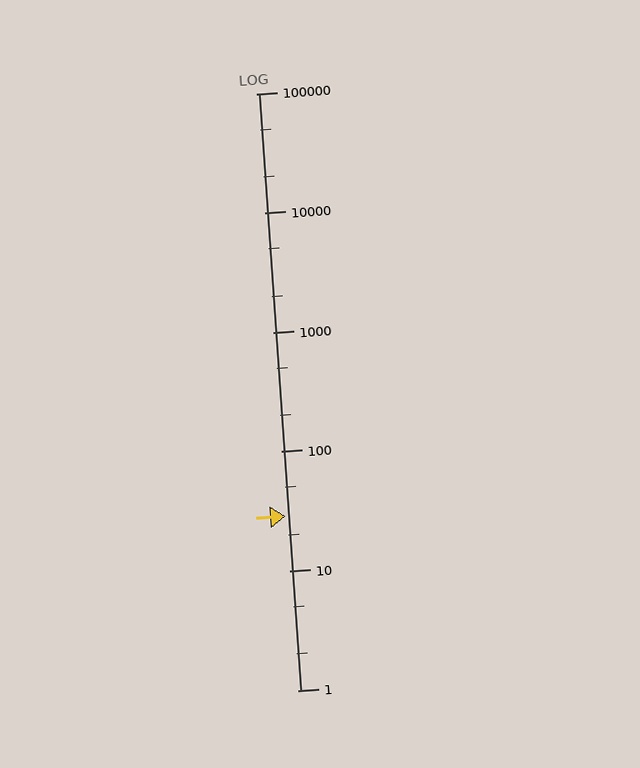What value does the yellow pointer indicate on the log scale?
The pointer indicates approximately 29.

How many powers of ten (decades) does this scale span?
The scale spans 5 decades, from 1 to 100000.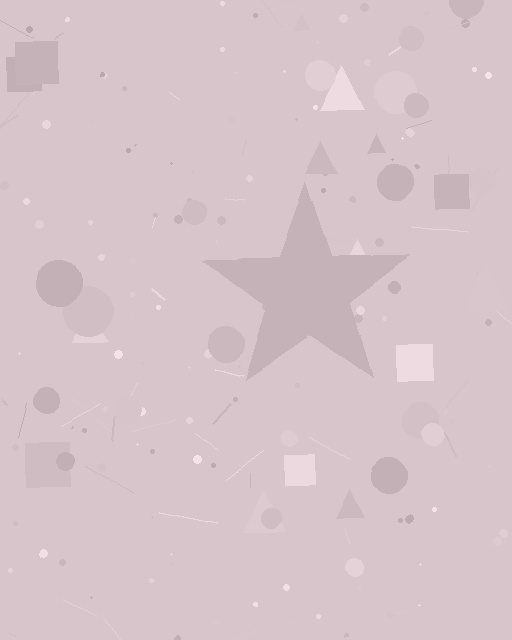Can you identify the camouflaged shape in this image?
The camouflaged shape is a star.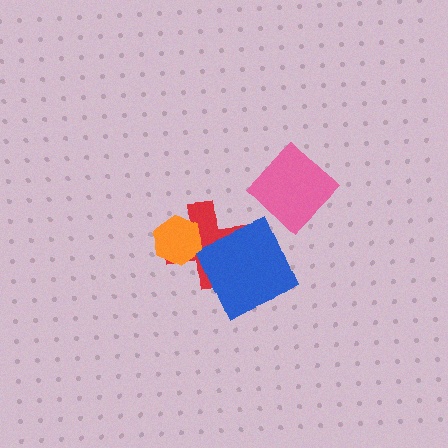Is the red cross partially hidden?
Yes, it is partially covered by another shape.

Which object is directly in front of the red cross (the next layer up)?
The blue square is directly in front of the red cross.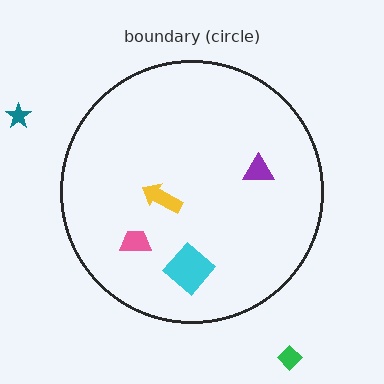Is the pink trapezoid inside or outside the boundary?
Inside.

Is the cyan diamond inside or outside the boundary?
Inside.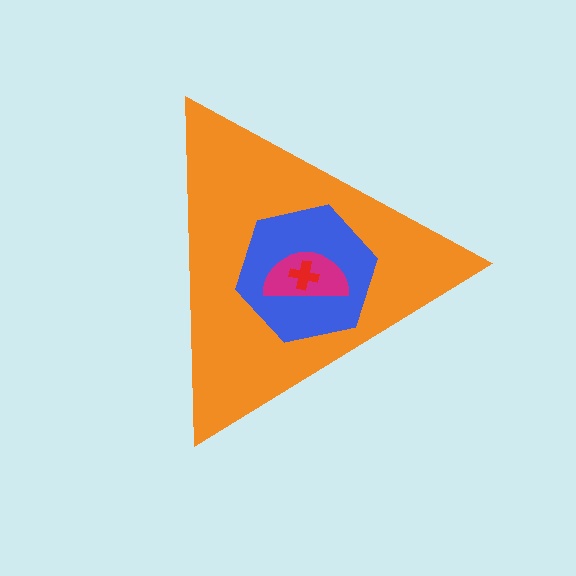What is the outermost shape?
The orange triangle.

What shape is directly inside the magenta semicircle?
The red cross.